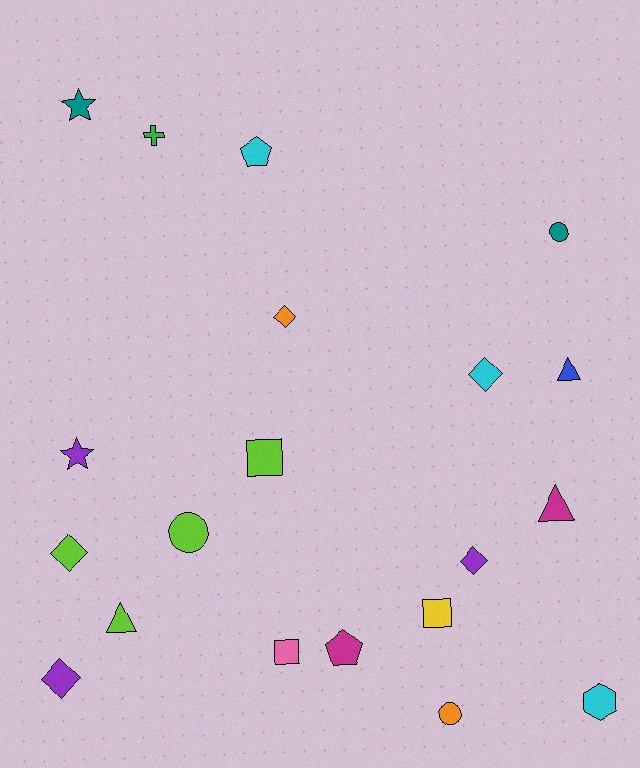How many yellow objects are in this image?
There is 1 yellow object.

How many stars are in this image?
There are 2 stars.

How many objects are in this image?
There are 20 objects.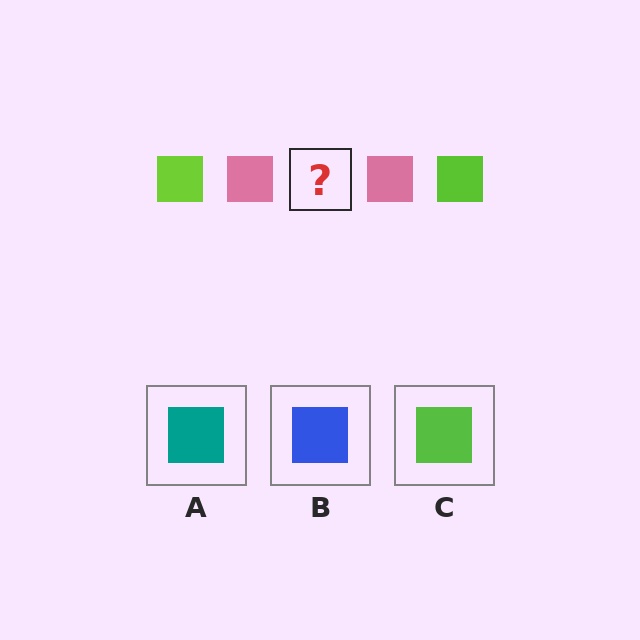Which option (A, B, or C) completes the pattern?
C.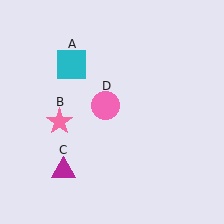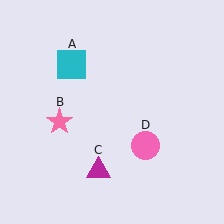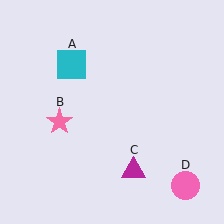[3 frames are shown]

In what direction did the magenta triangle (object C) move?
The magenta triangle (object C) moved right.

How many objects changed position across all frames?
2 objects changed position: magenta triangle (object C), pink circle (object D).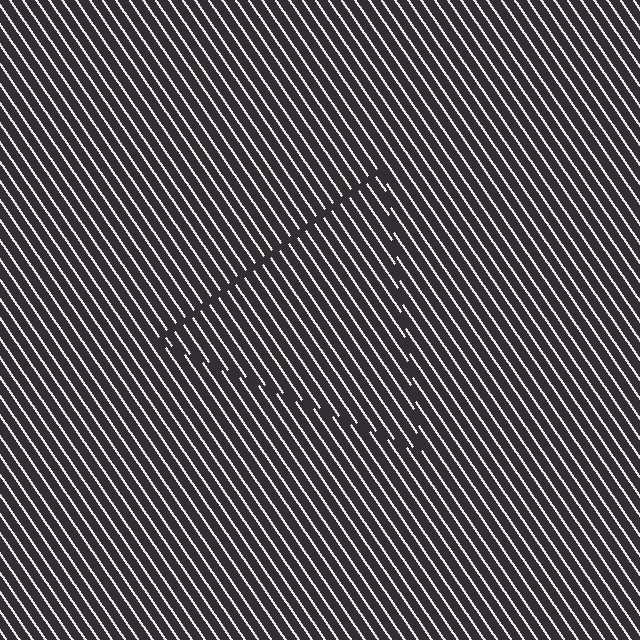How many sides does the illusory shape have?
3 sides — the line-ends trace a triangle.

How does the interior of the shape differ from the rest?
The interior of the shape contains the same grating, shifted by half a period — the contour is defined by the phase discontinuity where line-ends from the inner and outer gratings abut.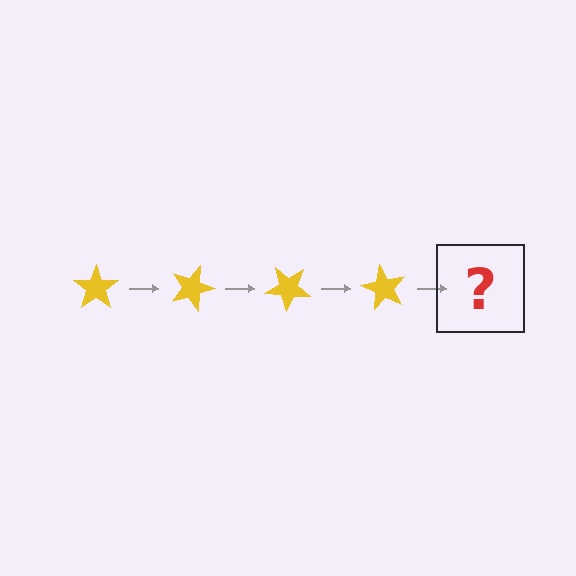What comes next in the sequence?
The next element should be a yellow star rotated 80 degrees.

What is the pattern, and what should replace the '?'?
The pattern is that the star rotates 20 degrees each step. The '?' should be a yellow star rotated 80 degrees.